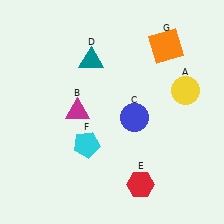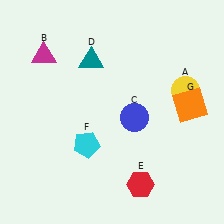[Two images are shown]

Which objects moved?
The objects that moved are: the magenta triangle (B), the orange square (G).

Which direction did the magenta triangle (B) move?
The magenta triangle (B) moved up.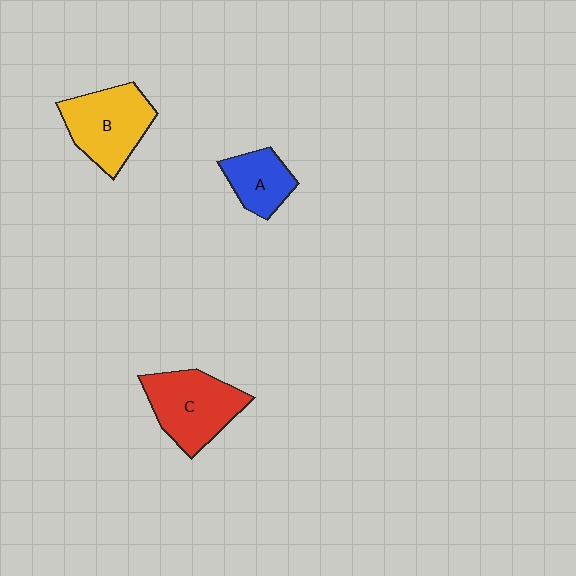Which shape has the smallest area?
Shape A (blue).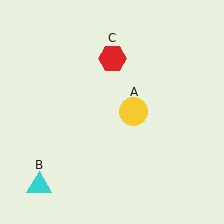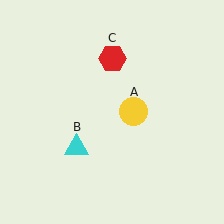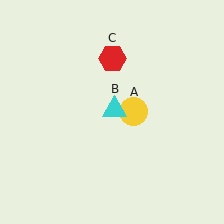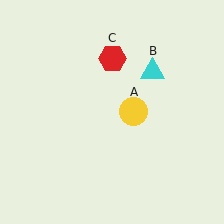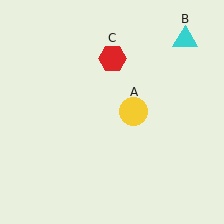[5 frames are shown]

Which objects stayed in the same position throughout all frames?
Yellow circle (object A) and red hexagon (object C) remained stationary.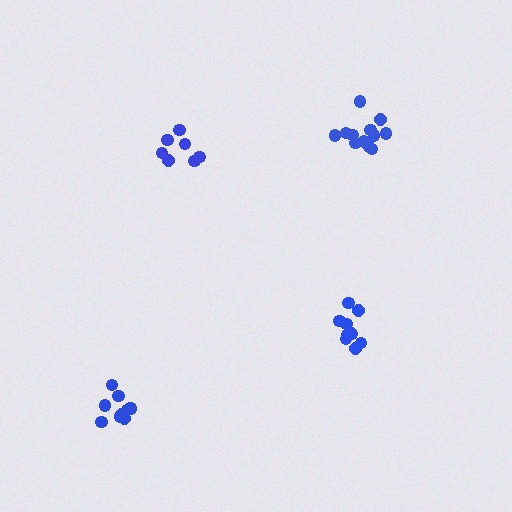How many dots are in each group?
Group 1: 12 dots, Group 2: 10 dots, Group 3: 10 dots, Group 4: 7 dots (39 total).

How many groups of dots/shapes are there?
There are 4 groups.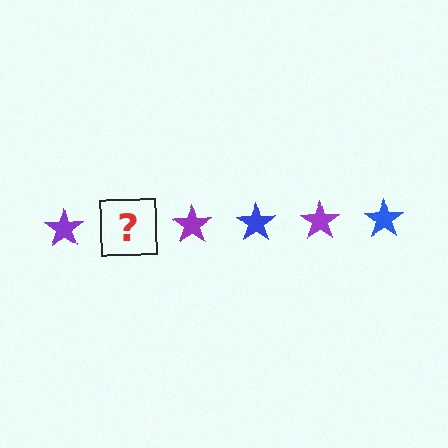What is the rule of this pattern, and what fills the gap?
The rule is that the pattern cycles through purple, blue stars. The gap should be filled with a blue star.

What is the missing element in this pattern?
The missing element is a blue star.